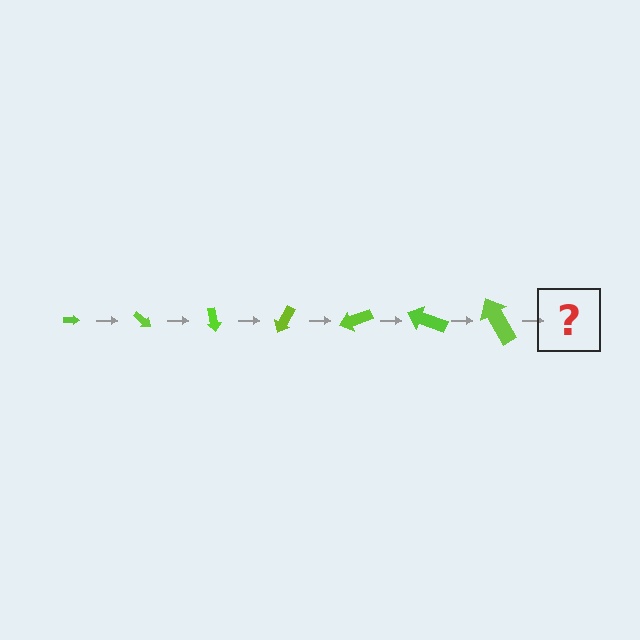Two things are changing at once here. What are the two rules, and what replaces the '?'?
The two rules are that the arrow grows larger each step and it rotates 40 degrees each step. The '?' should be an arrow, larger than the previous one and rotated 280 degrees from the start.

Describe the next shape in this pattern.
It should be an arrow, larger than the previous one and rotated 280 degrees from the start.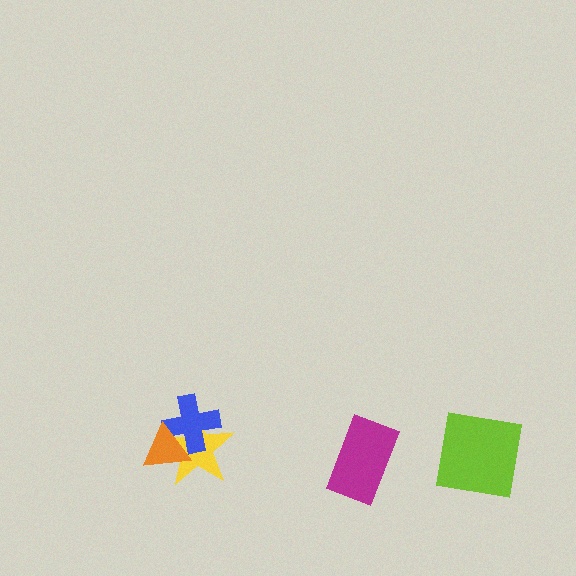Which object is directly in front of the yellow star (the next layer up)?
The blue cross is directly in front of the yellow star.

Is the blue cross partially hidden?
Yes, it is partially covered by another shape.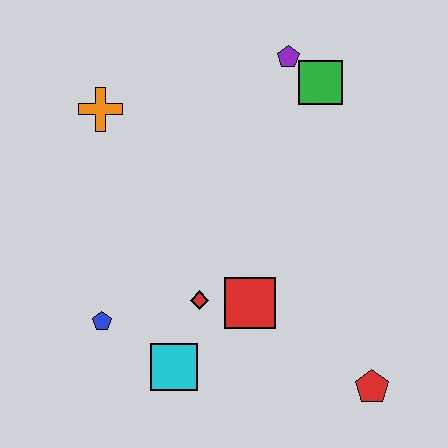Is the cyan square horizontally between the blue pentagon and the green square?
Yes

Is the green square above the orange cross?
Yes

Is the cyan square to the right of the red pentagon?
No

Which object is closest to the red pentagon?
The red square is closest to the red pentagon.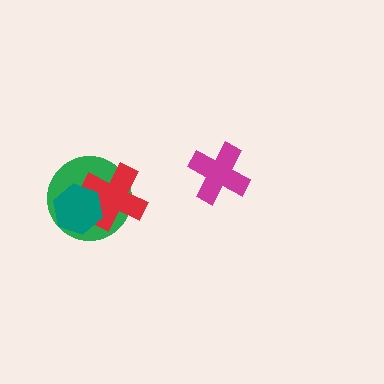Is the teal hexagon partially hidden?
No, no other shape covers it.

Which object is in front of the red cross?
The teal hexagon is in front of the red cross.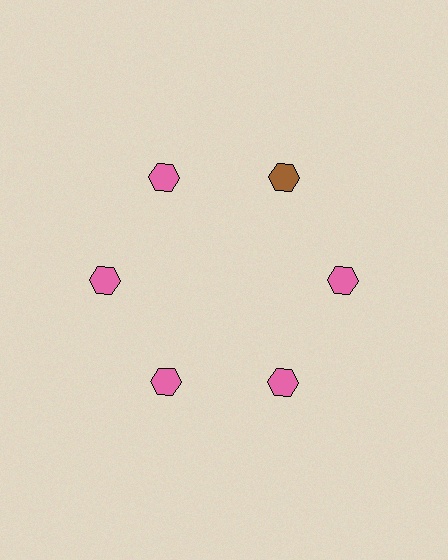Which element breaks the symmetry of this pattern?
The brown hexagon at roughly the 1 o'clock position breaks the symmetry. All other shapes are pink hexagons.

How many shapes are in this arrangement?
There are 6 shapes arranged in a ring pattern.